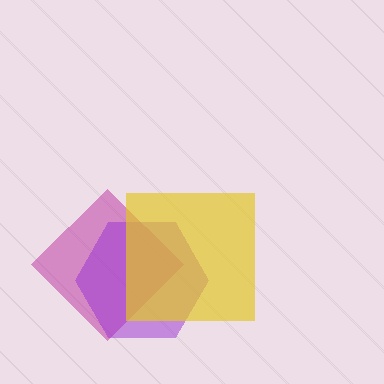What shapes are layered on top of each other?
The layered shapes are: a magenta diamond, a purple hexagon, a yellow square.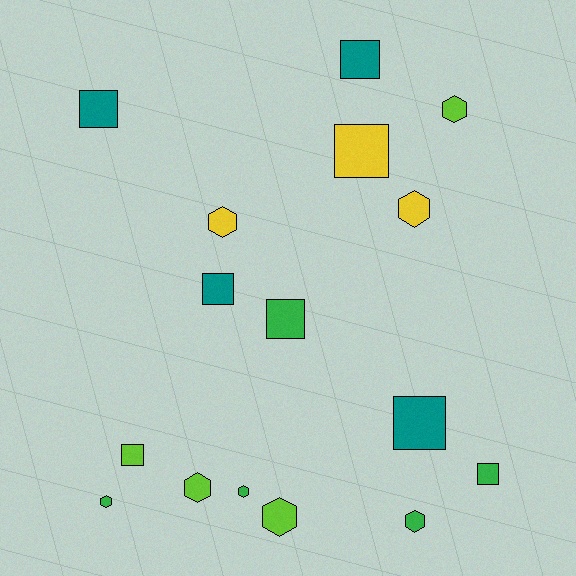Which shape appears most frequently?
Square, with 8 objects.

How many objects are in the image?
There are 16 objects.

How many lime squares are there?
There is 1 lime square.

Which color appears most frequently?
Green, with 5 objects.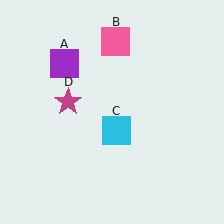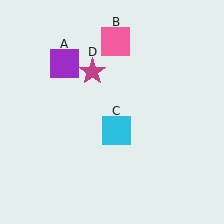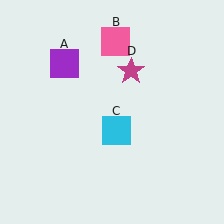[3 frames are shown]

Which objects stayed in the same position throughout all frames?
Purple square (object A) and pink square (object B) and cyan square (object C) remained stationary.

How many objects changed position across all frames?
1 object changed position: magenta star (object D).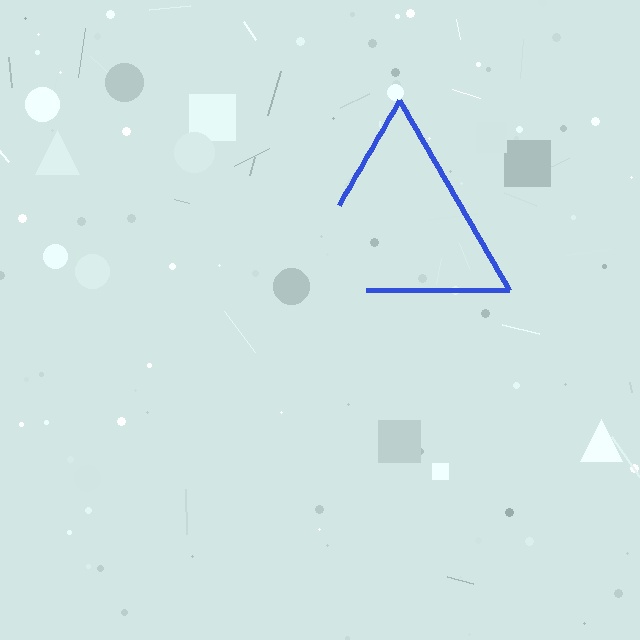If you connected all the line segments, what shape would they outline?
They would outline a triangle.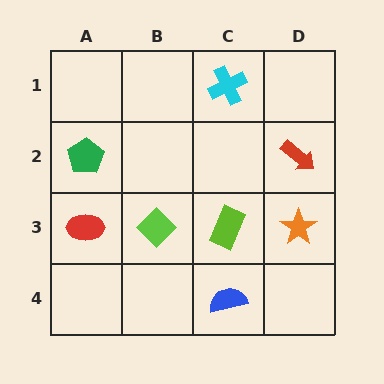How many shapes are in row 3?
4 shapes.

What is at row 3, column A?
A red ellipse.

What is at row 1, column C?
A cyan cross.